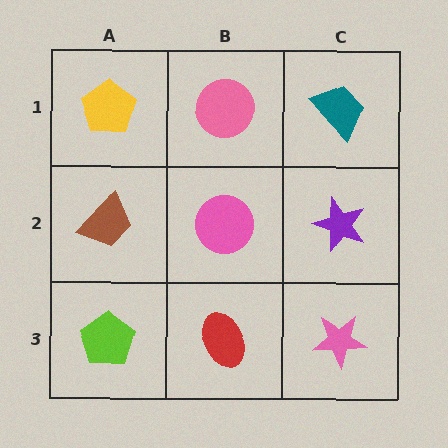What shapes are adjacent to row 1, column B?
A pink circle (row 2, column B), a yellow pentagon (row 1, column A), a teal trapezoid (row 1, column C).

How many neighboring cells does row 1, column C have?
2.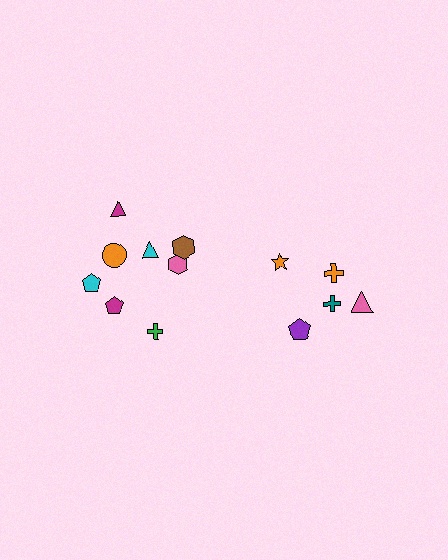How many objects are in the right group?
There are 5 objects.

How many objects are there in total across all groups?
There are 13 objects.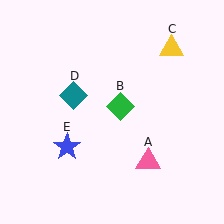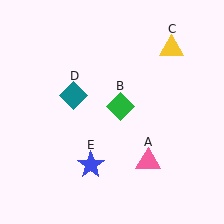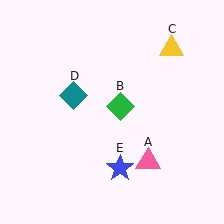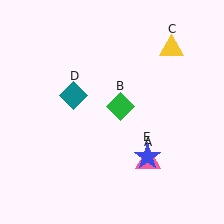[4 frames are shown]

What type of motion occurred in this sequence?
The blue star (object E) rotated counterclockwise around the center of the scene.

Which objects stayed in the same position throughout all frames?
Pink triangle (object A) and green diamond (object B) and yellow triangle (object C) and teal diamond (object D) remained stationary.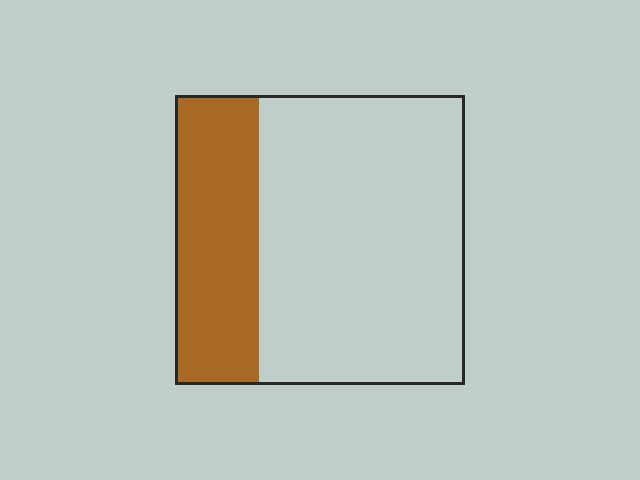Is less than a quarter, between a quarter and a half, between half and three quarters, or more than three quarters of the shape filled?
Between a quarter and a half.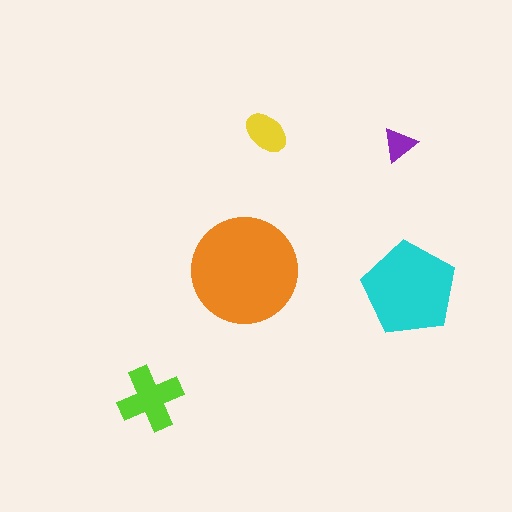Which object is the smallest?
The purple triangle.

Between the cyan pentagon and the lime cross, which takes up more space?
The cyan pentagon.